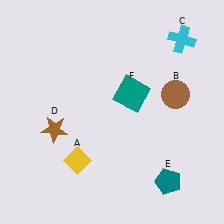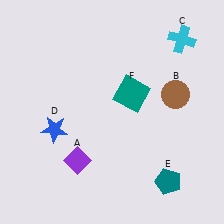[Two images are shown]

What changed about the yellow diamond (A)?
In Image 1, A is yellow. In Image 2, it changed to purple.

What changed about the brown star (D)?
In Image 1, D is brown. In Image 2, it changed to blue.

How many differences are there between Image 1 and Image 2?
There are 2 differences between the two images.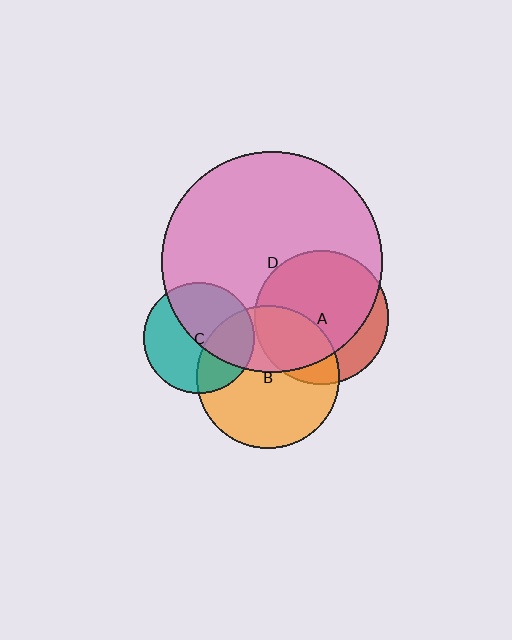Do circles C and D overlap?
Yes.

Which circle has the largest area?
Circle D (pink).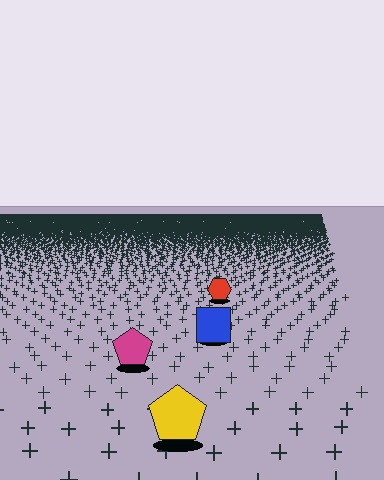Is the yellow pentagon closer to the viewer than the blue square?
Yes. The yellow pentagon is closer — you can tell from the texture gradient: the ground texture is coarser near it.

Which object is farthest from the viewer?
The red hexagon is farthest from the viewer. It appears smaller and the ground texture around it is denser.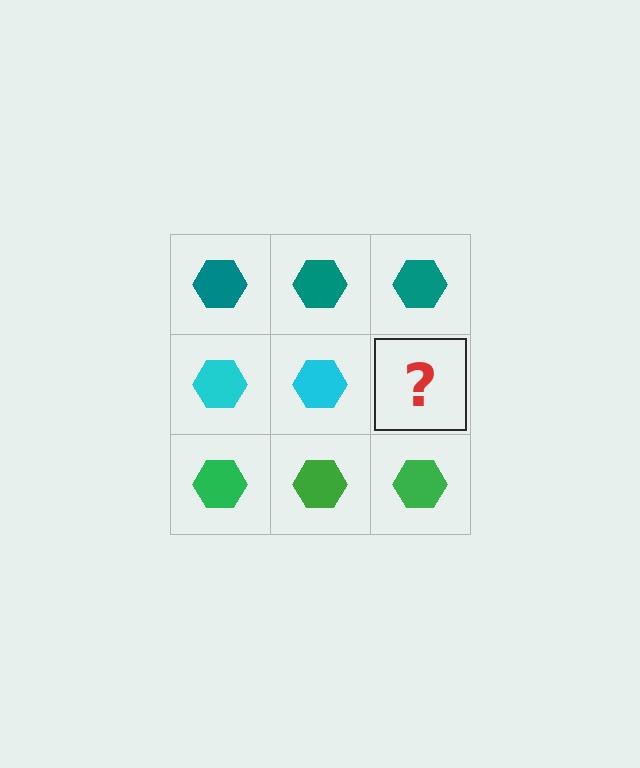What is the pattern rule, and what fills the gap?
The rule is that each row has a consistent color. The gap should be filled with a cyan hexagon.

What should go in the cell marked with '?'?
The missing cell should contain a cyan hexagon.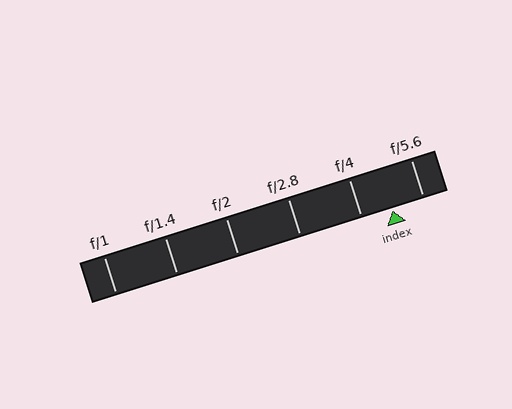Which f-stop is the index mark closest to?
The index mark is closest to f/4.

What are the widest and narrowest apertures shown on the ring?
The widest aperture shown is f/1 and the narrowest is f/5.6.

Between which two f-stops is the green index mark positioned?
The index mark is between f/4 and f/5.6.